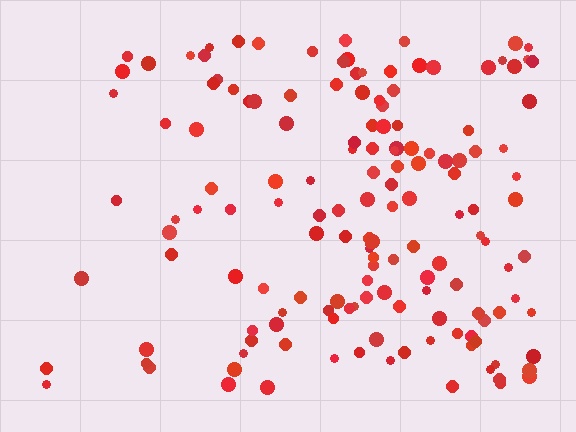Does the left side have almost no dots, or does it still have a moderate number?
Still a moderate number, just noticeably fewer than the right.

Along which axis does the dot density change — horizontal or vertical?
Horizontal.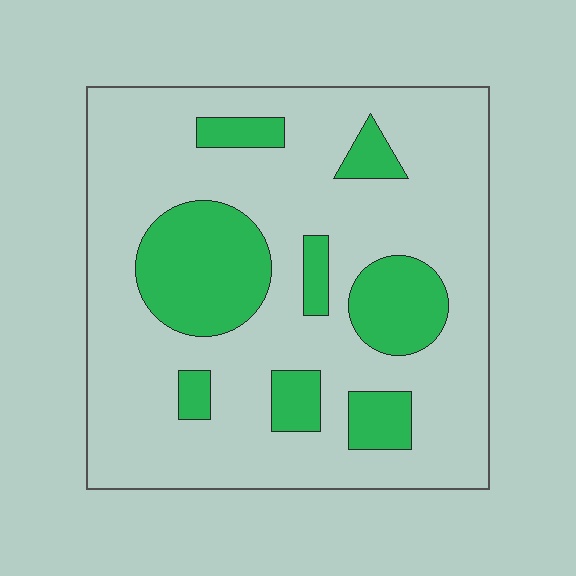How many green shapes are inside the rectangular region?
8.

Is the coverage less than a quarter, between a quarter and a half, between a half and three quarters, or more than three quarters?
Less than a quarter.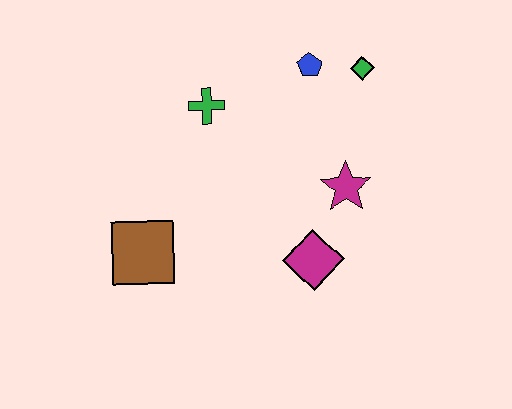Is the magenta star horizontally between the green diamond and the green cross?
Yes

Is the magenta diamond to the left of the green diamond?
Yes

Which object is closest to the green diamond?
The blue pentagon is closest to the green diamond.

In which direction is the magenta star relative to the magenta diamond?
The magenta star is above the magenta diamond.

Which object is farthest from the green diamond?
The brown square is farthest from the green diamond.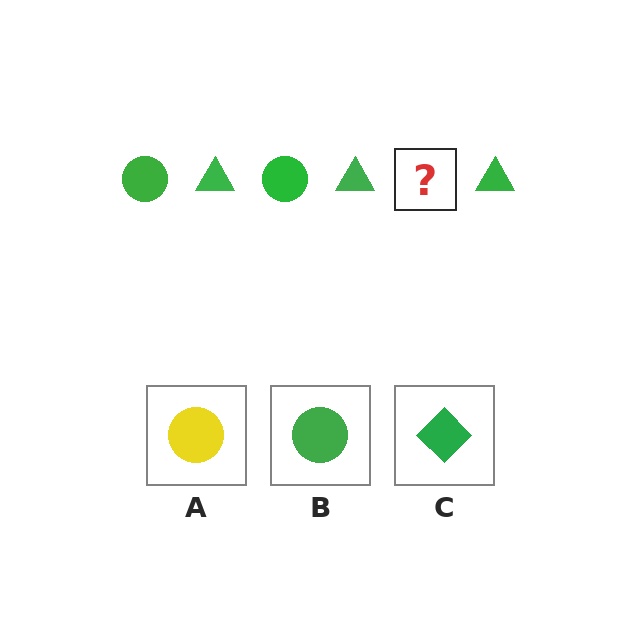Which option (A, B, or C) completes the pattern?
B.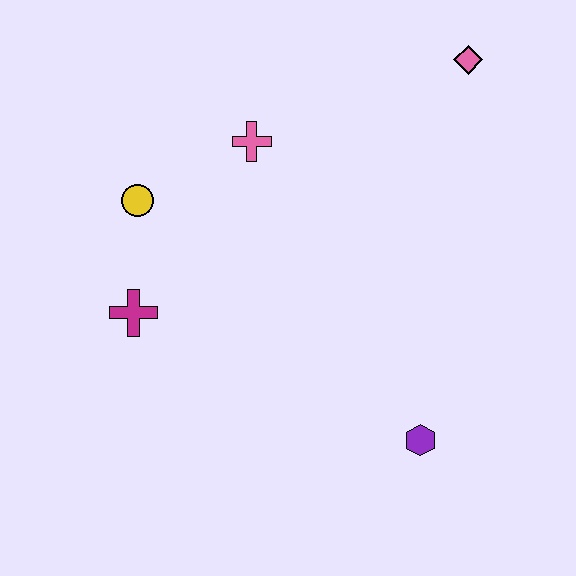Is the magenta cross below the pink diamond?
Yes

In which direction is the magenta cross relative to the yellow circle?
The magenta cross is below the yellow circle.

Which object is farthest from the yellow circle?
The purple hexagon is farthest from the yellow circle.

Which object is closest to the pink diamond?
The pink cross is closest to the pink diamond.